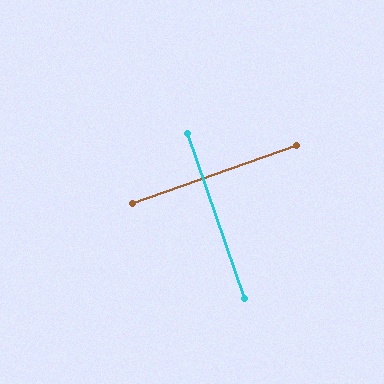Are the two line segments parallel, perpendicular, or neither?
Perpendicular — they meet at approximately 89°.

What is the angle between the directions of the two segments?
Approximately 89 degrees.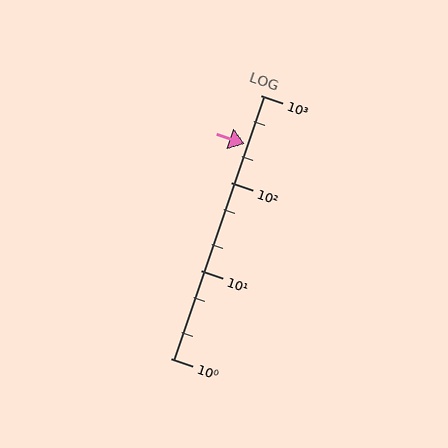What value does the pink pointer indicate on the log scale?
The pointer indicates approximately 280.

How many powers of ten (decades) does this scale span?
The scale spans 3 decades, from 1 to 1000.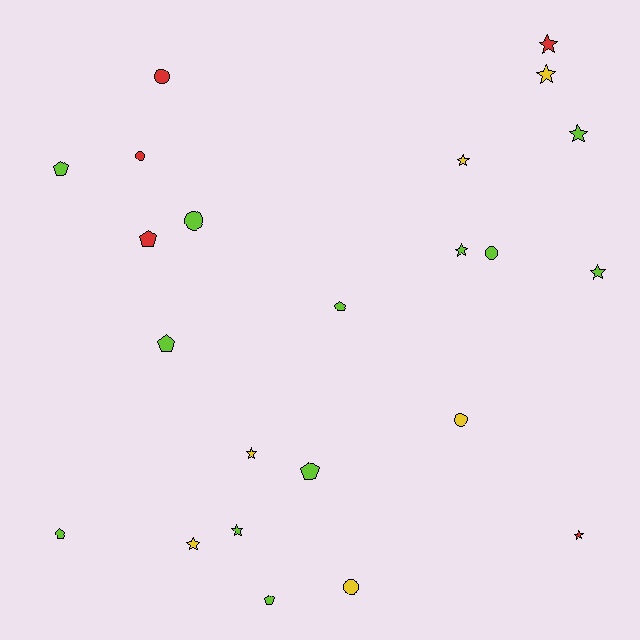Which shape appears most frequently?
Star, with 10 objects.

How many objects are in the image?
There are 23 objects.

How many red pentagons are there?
There is 1 red pentagon.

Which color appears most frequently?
Lime, with 12 objects.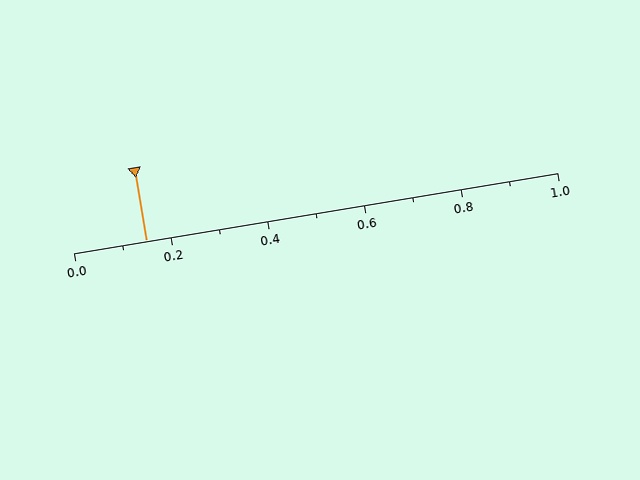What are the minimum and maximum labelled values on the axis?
The axis runs from 0.0 to 1.0.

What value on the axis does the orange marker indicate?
The marker indicates approximately 0.15.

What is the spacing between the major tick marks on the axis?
The major ticks are spaced 0.2 apart.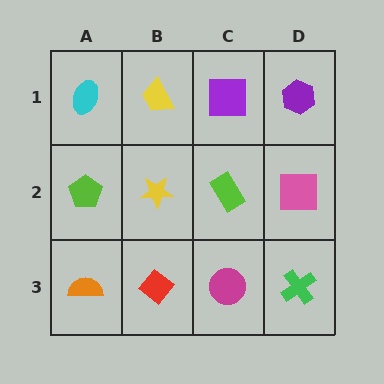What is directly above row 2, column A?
A cyan ellipse.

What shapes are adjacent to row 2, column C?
A purple square (row 1, column C), a magenta circle (row 3, column C), a yellow star (row 2, column B), a pink square (row 2, column D).